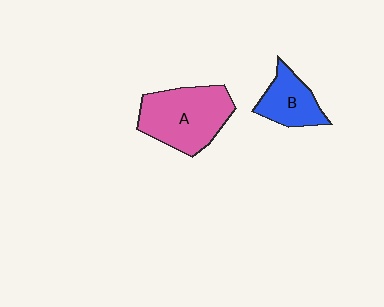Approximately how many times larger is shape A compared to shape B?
Approximately 1.8 times.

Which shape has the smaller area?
Shape B (blue).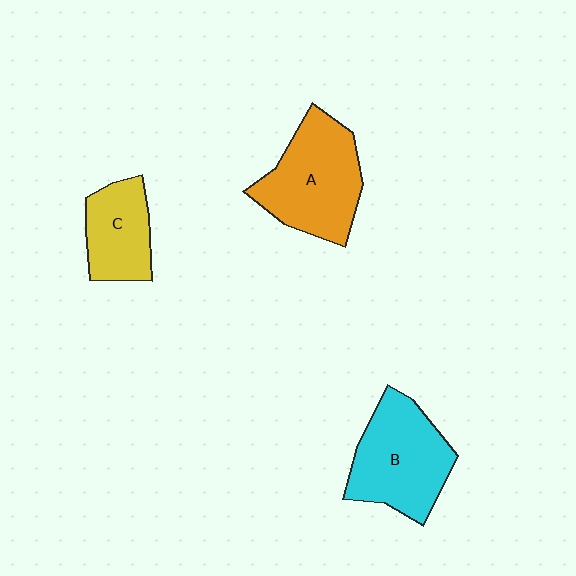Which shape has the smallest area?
Shape C (yellow).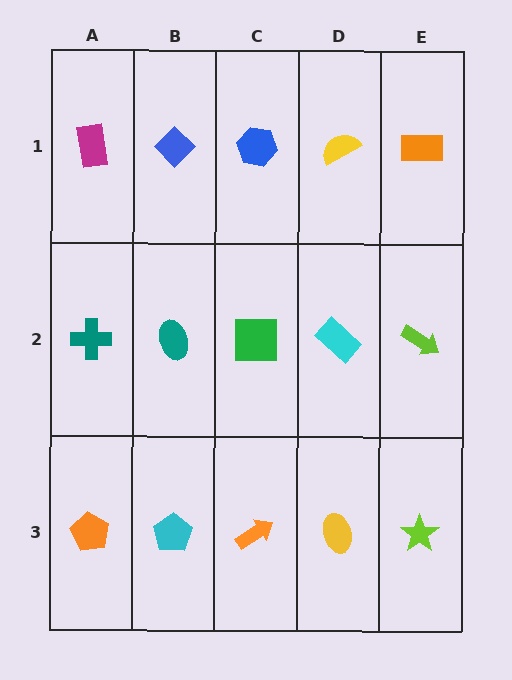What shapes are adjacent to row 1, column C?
A green square (row 2, column C), a blue diamond (row 1, column B), a yellow semicircle (row 1, column D).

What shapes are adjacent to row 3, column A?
A teal cross (row 2, column A), a cyan pentagon (row 3, column B).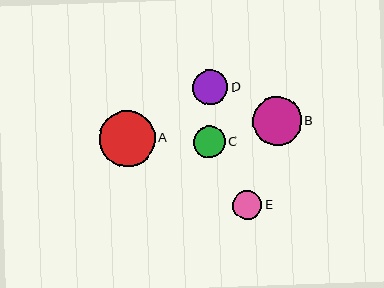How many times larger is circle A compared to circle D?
Circle A is approximately 1.6 times the size of circle D.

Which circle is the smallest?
Circle E is the smallest with a size of approximately 29 pixels.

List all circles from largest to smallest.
From largest to smallest: A, B, D, C, E.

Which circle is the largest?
Circle A is the largest with a size of approximately 56 pixels.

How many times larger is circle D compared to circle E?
Circle D is approximately 1.2 times the size of circle E.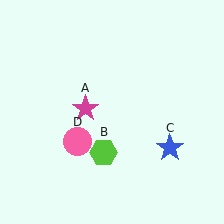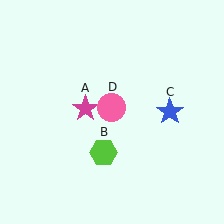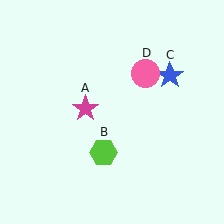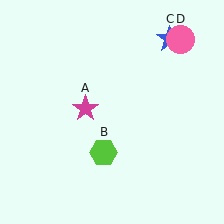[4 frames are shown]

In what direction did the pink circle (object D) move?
The pink circle (object D) moved up and to the right.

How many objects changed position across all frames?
2 objects changed position: blue star (object C), pink circle (object D).